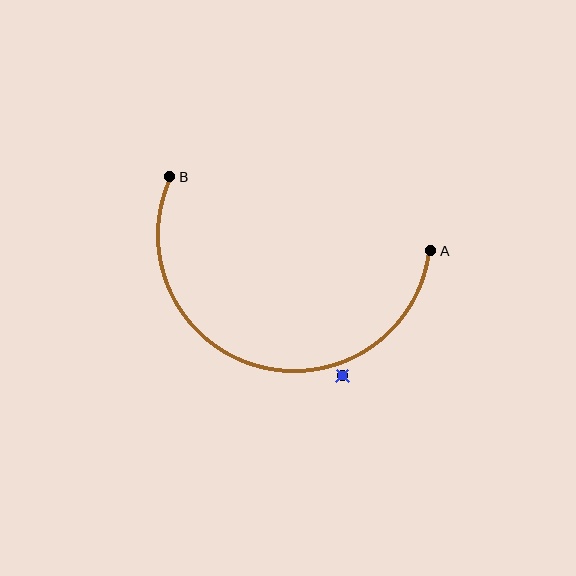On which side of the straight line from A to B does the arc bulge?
The arc bulges below the straight line connecting A and B.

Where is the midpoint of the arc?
The arc midpoint is the point on the curve farthest from the straight line joining A and B. It sits below that line.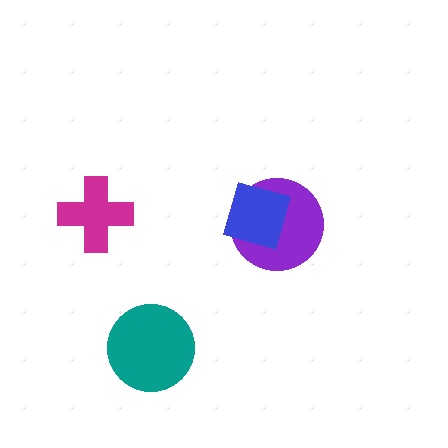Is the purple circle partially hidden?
Yes, it is partially covered by another shape.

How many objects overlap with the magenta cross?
0 objects overlap with the magenta cross.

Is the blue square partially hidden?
No, no other shape covers it.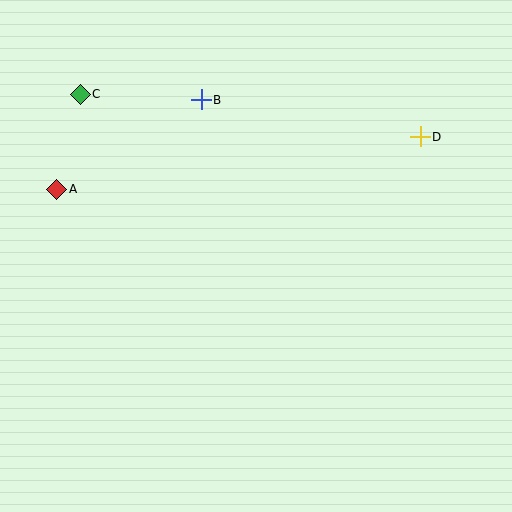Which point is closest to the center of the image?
Point B at (201, 100) is closest to the center.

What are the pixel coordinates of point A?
Point A is at (56, 189).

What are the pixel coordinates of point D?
Point D is at (420, 137).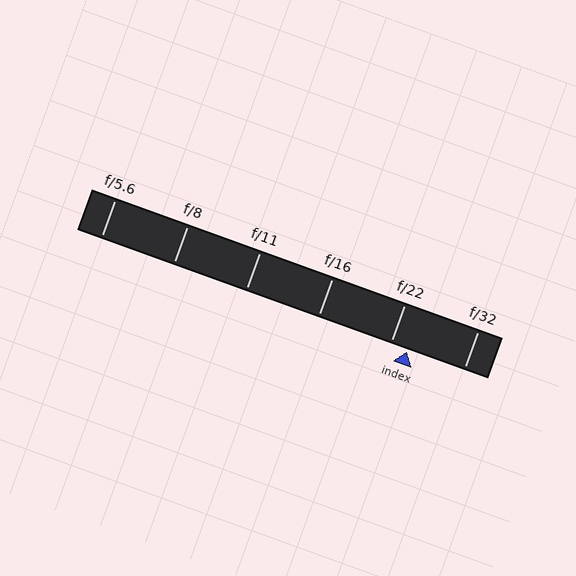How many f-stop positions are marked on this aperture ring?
There are 6 f-stop positions marked.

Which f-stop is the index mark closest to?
The index mark is closest to f/22.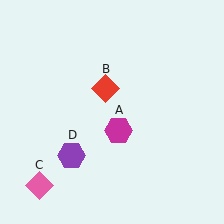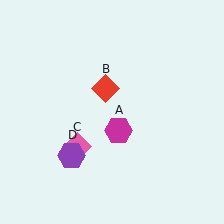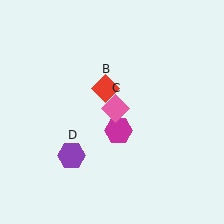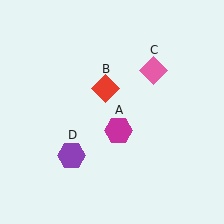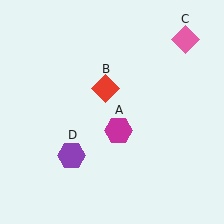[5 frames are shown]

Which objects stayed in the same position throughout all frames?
Magenta hexagon (object A) and red diamond (object B) and purple hexagon (object D) remained stationary.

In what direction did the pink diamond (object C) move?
The pink diamond (object C) moved up and to the right.